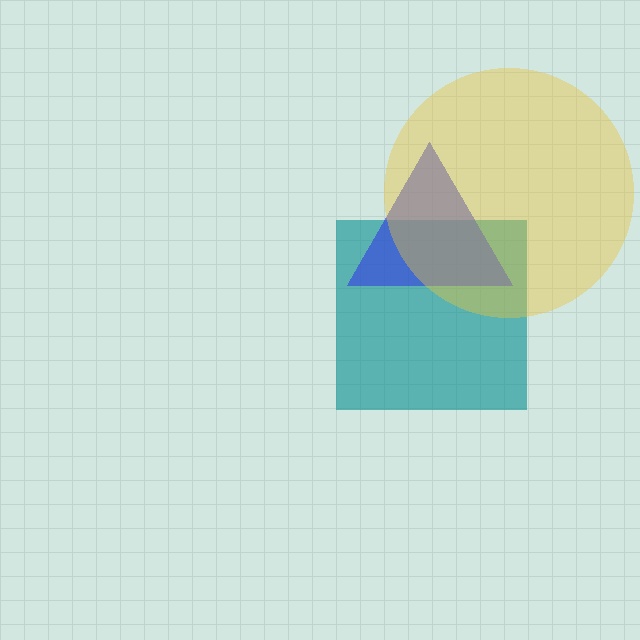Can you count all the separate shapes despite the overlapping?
Yes, there are 3 separate shapes.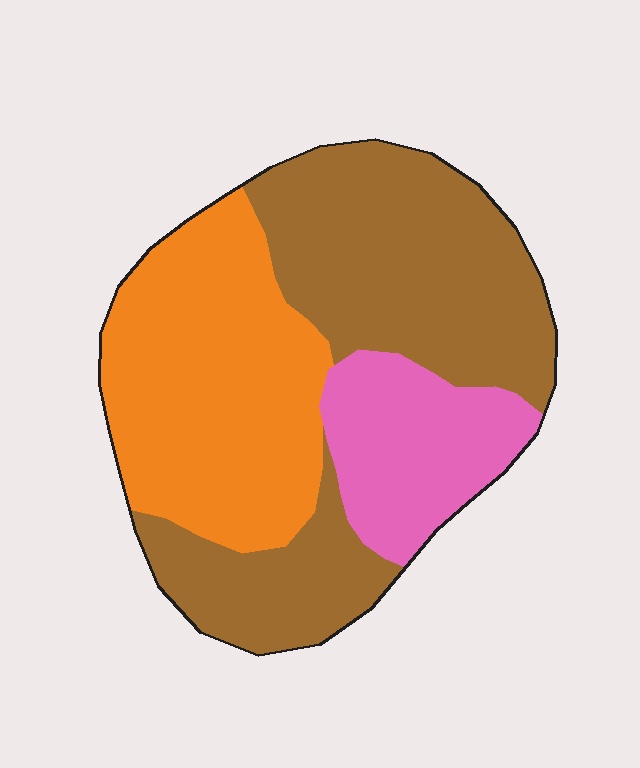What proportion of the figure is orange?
Orange covers about 35% of the figure.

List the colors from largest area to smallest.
From largest to smallest: brown, orange, pink.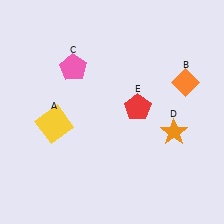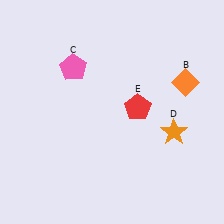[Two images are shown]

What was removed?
The yellow square (A) was removed in Image 2.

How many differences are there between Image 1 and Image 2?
There is 1 difference between the two images.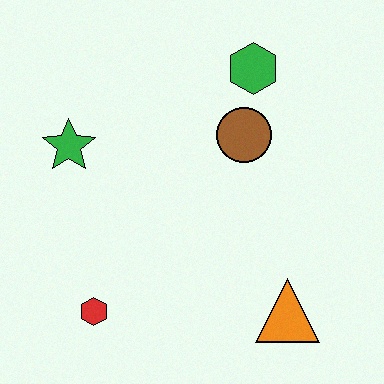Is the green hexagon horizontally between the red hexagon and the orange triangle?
Yes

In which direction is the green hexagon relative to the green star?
The green hexagon is to the right of the green star.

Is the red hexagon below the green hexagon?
Yes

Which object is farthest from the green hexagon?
The red hexagon is farthest from the green hexagon.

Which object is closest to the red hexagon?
The green star is closest to the red hexagon.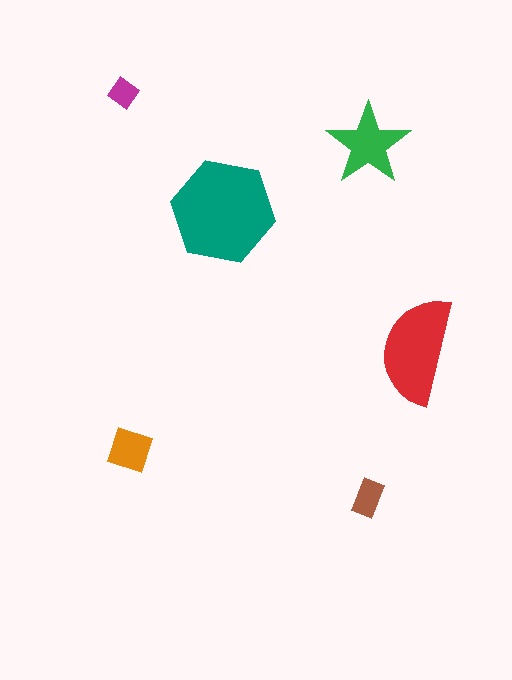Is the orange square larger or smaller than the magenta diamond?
Larger.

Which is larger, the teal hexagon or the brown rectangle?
The teal hexagon.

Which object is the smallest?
The magenta diamond.